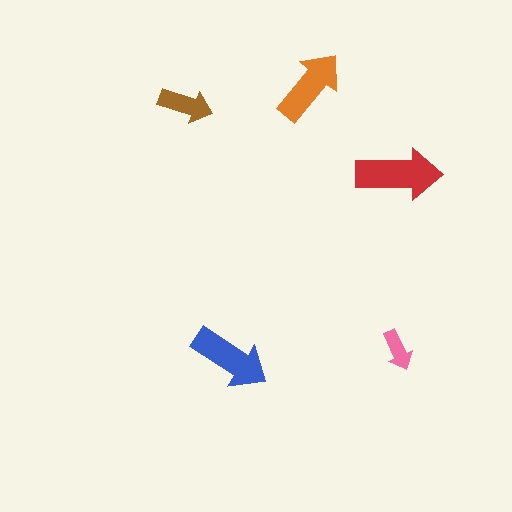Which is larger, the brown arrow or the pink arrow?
The brown one.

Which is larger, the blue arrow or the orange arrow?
The blue one.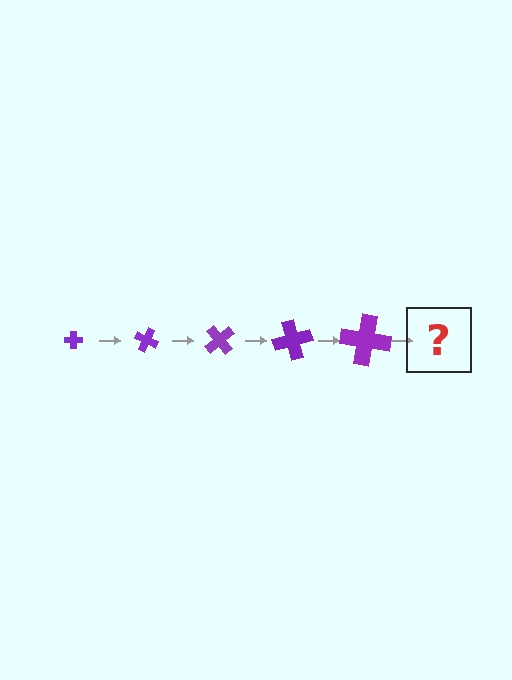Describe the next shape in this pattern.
It should be a cross, larger than the previous one and rotated 125 degrees from the start.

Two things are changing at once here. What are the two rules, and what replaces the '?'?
The two rules are that the cross grows larger each step and it rotates 25 degrees each step. The '?' should be a cross, larger than the previous one and rotated 125 degrees from the start.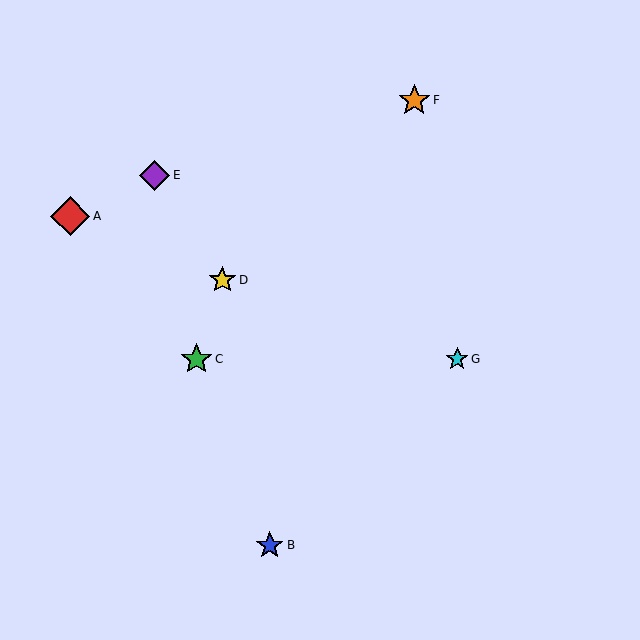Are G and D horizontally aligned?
No, G is at y≈359 and D is at y≈280.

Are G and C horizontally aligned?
Yes, both are at y≈359.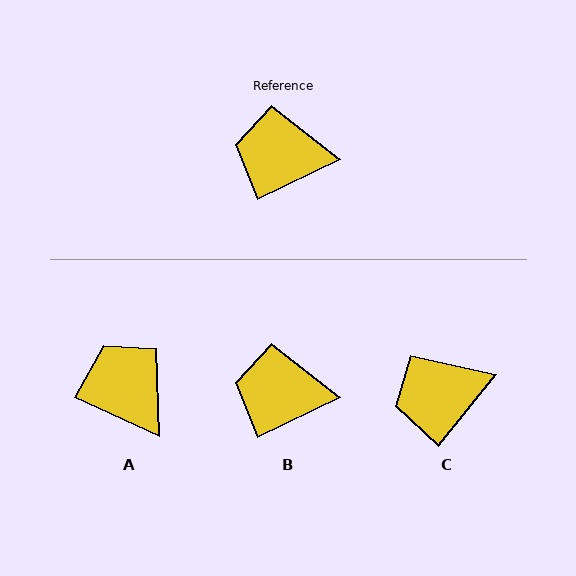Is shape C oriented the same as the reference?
No, it is off by about 26 degrees.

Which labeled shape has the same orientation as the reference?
B.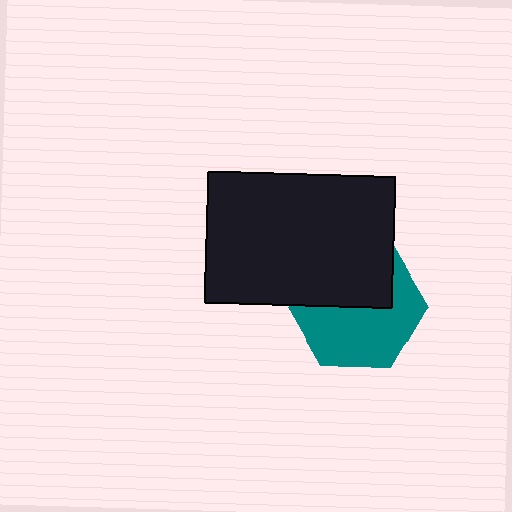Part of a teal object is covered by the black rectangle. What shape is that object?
It is a hexagon.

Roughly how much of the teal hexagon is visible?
About half of it is visible (roughly 56%).